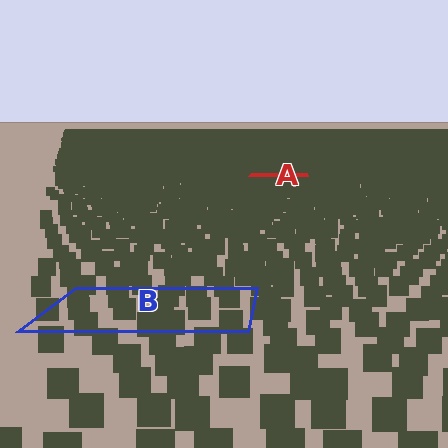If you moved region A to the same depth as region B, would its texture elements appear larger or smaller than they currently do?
They would appear larger. At a closer depth, the same texture elements are projected at a bigger on-screen size.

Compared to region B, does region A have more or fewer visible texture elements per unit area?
Region A has more texture elements per unit area — they are packed more densely because it is farther away.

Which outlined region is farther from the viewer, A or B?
Region A is farther from the viewer — the texture elements inside it appear smaller and more densely packed.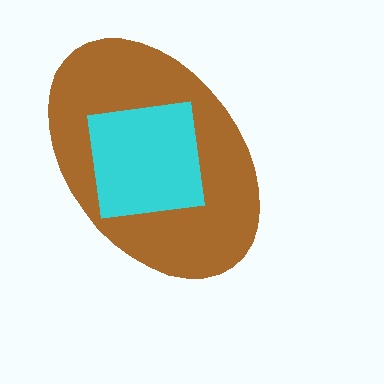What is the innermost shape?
The cyan square.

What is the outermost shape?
The brown ellipse.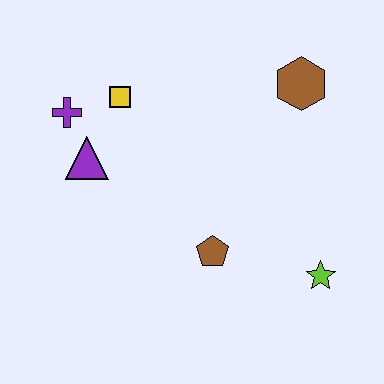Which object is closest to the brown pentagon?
The lime star is closest to the brown pentagon.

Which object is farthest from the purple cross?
The lime star is farthest from the purple cross.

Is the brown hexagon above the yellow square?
Yes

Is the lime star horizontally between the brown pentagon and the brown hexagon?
No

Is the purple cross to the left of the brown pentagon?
Yes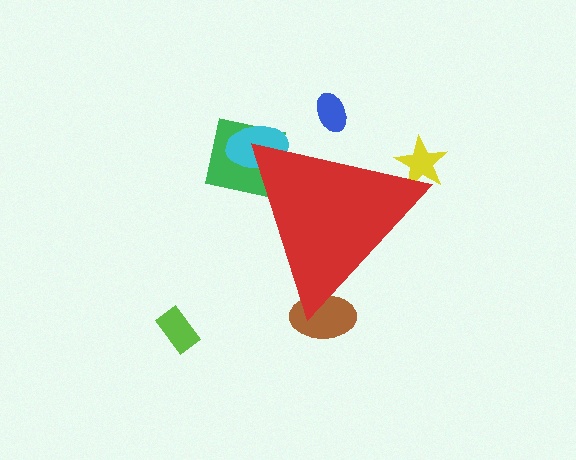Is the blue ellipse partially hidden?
Yes, the blue ellipse is partially hidden behind the red triangle.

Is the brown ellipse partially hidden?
Yes, the brown ellipse is partially hidden behind the red triangle.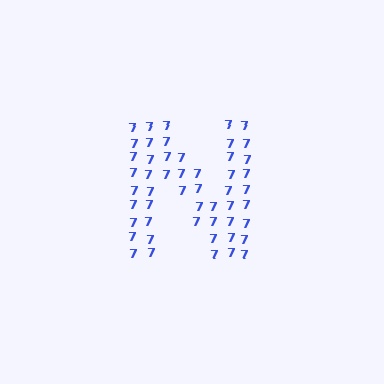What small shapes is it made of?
It is made of small digit 7's.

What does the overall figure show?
The overall figure shows the letter N.